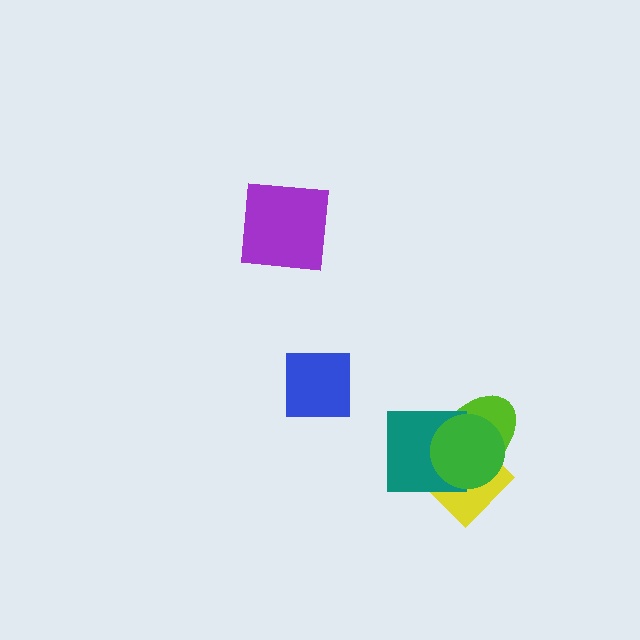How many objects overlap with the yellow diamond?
3 objects overlap with the yellow diamond.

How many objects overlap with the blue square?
0 objects overlap with the blue square.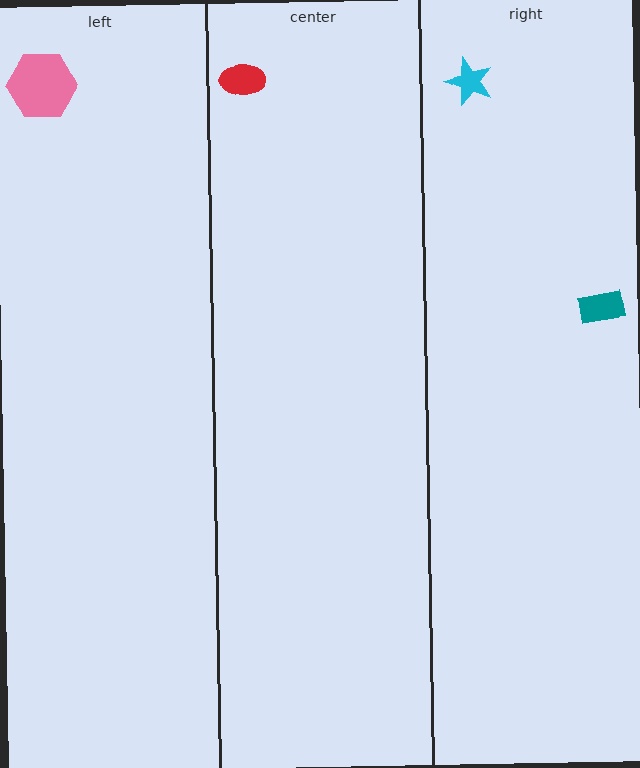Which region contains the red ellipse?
The center region.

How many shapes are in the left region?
1.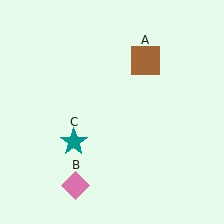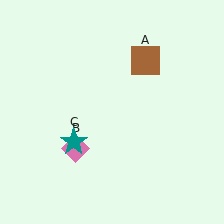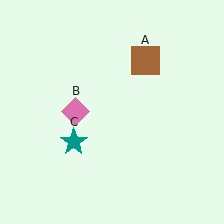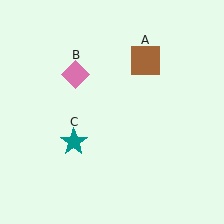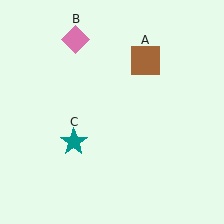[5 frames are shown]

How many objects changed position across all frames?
1 object changed position: pink diamond (object B).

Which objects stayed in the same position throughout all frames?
Brown square (object A) and teal star (object C) remained stationary.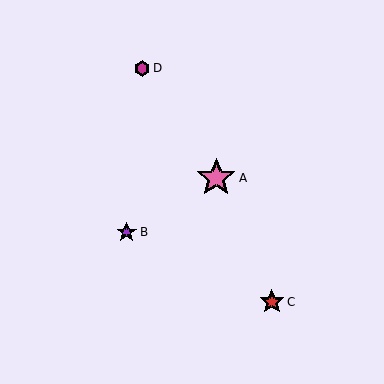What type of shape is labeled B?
Shape B is a purple star.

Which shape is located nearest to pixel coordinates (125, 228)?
The purple star (labeled B) at (127, 232) is nearest to that location.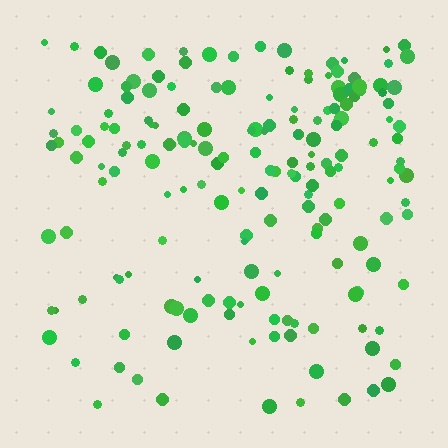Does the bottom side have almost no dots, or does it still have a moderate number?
Still a moderate number, just noticeably fewer than the top.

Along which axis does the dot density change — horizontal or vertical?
Vertical.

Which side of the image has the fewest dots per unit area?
The bottom.